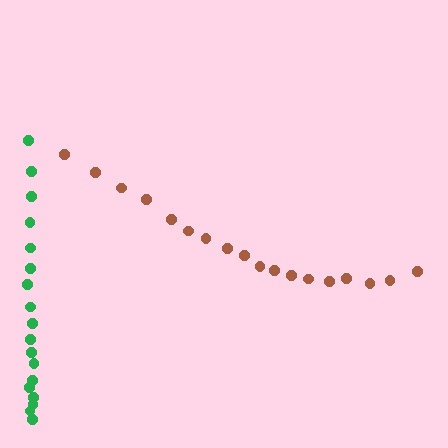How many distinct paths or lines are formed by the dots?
There are 2 distinct paths.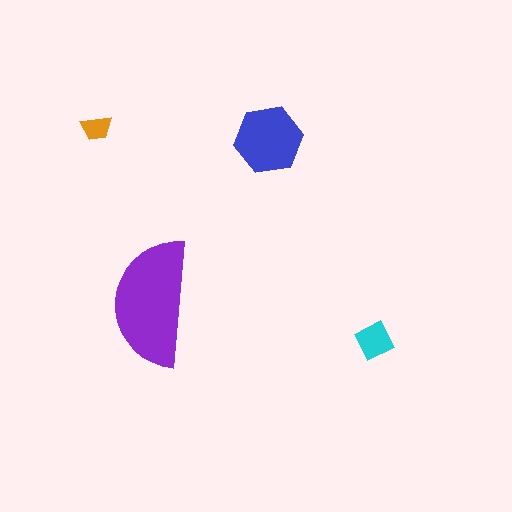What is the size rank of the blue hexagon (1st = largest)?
2nd.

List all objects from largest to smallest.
The purple semicircle, the blue hexagon, the cyan square, the orange trapezoid.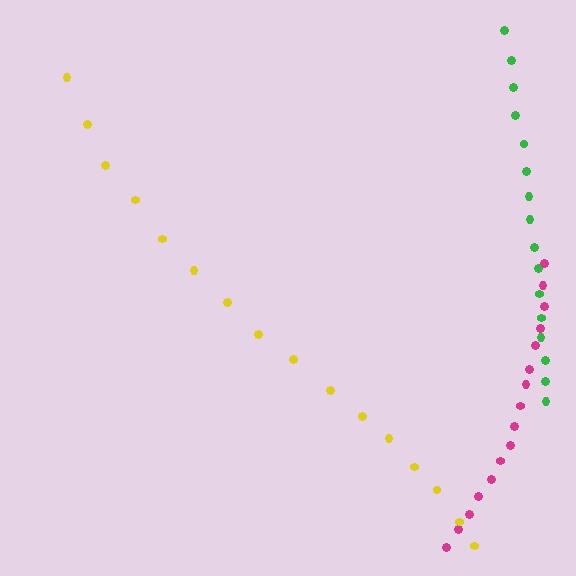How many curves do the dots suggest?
There are 3 distinct paths.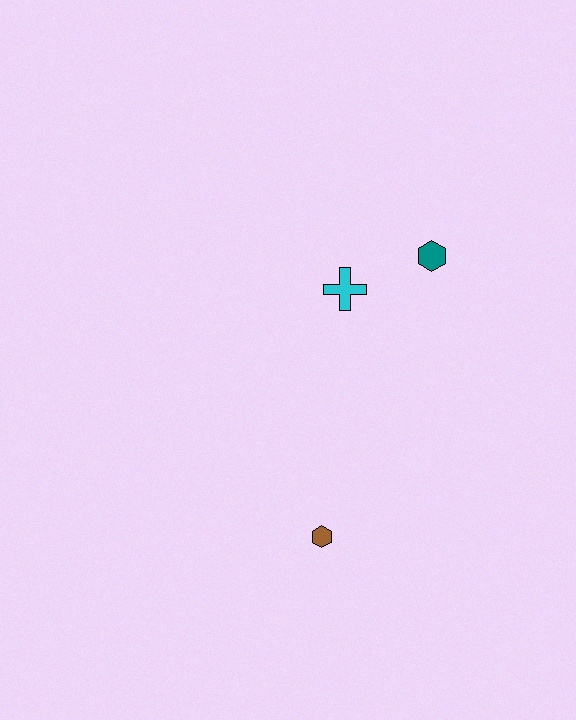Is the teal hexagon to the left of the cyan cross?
No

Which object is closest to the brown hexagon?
The cyan cross is closest to the brown hexagon.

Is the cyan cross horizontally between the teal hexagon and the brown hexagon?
Yes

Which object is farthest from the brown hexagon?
The teal hexagon is farthest from the brown hexagon.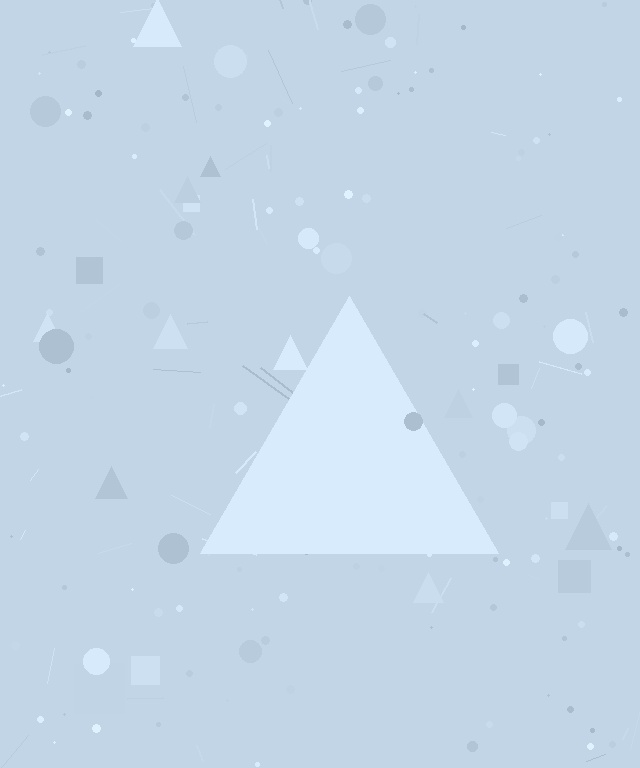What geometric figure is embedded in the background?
A triangle is embedded in the background.